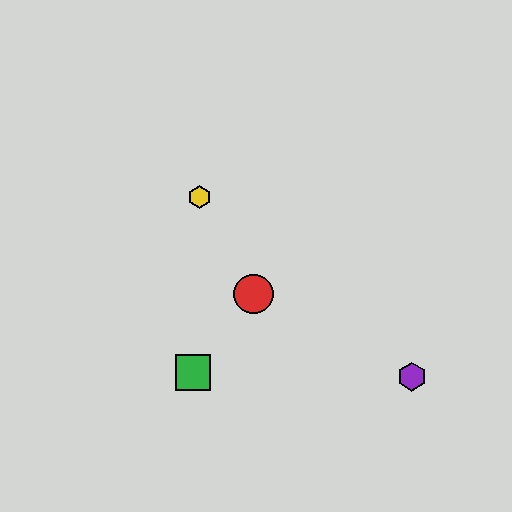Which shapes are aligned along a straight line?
The red circle, the blue square, the green square are aligned along a straight line.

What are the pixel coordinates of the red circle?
The red circle is at (253, 294).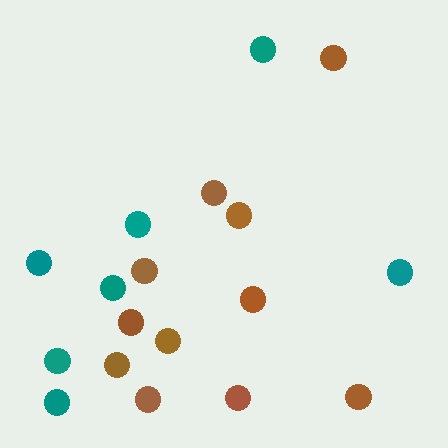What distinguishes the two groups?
There are 2 groups: one group of teal circles (7) and one group of brown circles (11).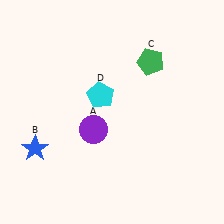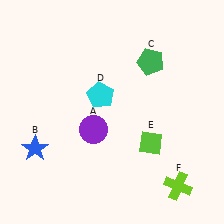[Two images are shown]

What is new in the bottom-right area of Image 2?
A lime cross (F) was added in the bottom-right area of Image 2.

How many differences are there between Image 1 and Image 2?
There are 2 differences between the two images.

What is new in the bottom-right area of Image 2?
A lime diamond (E) was added in the bottom-right area of Image 2.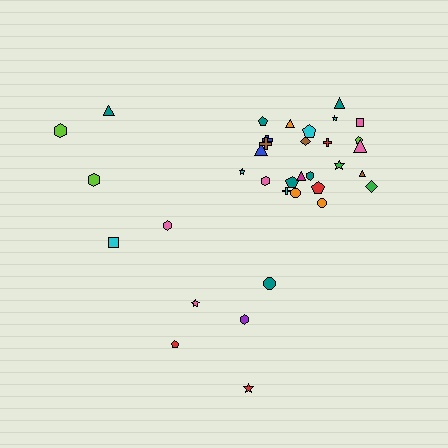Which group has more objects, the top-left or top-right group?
The top-right group.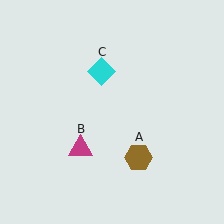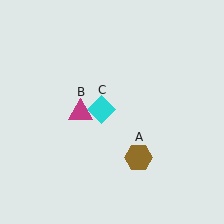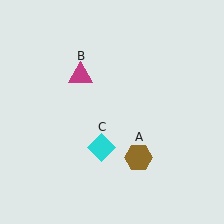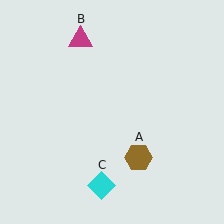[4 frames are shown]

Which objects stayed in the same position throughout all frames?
Brown hexagon (object A) remained stationary.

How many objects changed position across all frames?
2 objects changed position: magenta triangle (object B), cyan diamond (object C).